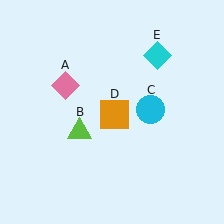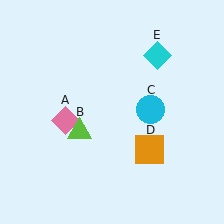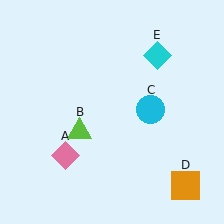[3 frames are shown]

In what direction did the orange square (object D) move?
The orange square (object D) moved down and to the right.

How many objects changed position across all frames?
2 objects changed position: pink diamond (object A), orange square (object D).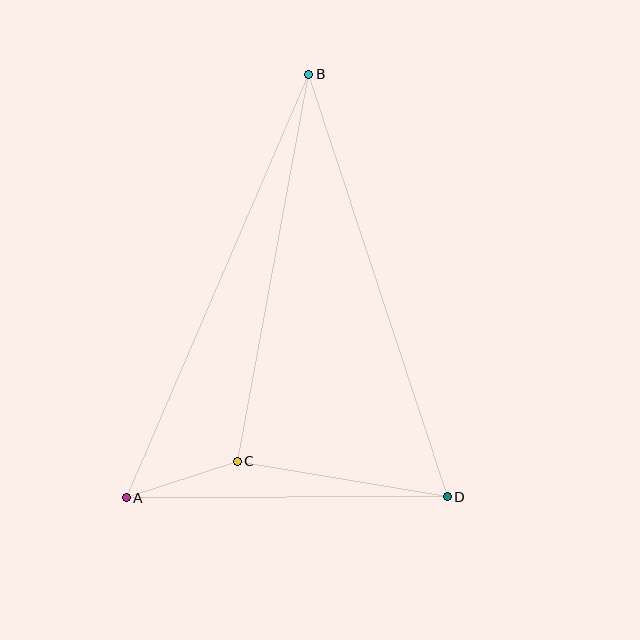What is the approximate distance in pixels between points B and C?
The distance between B and C is approximately 394 pixels.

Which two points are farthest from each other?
Points A and B are farthest from each other.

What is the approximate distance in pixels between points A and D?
The distance between A and D is approximately 321 pixels.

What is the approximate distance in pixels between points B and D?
The distance between B and D is approximately 445 pixels.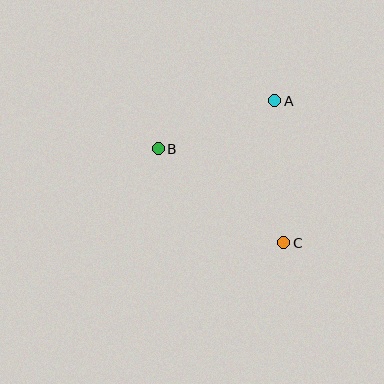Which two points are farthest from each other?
Points B and C are farthest from each other.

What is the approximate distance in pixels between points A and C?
The distance between A and C is approximately 142 pixels.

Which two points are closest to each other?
Points A and B are closest to each other.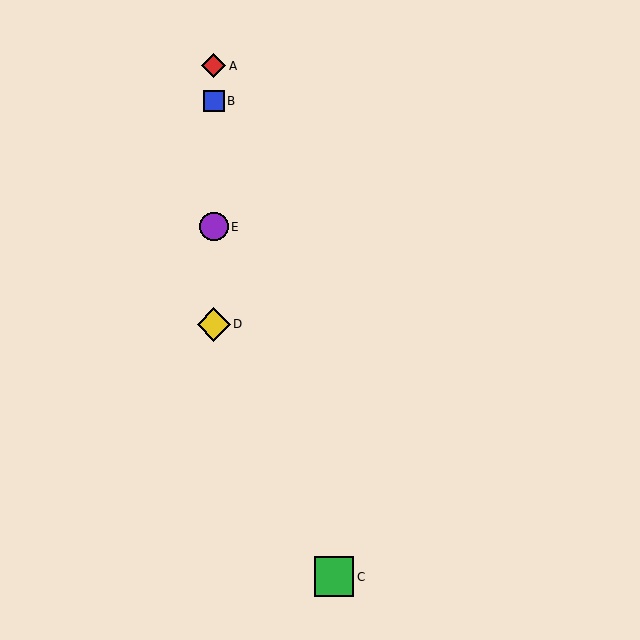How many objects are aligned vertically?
4 objects (A, B, D, E) are aligned vertically.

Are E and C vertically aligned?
No, E is at x≈214 and C is at x≈334.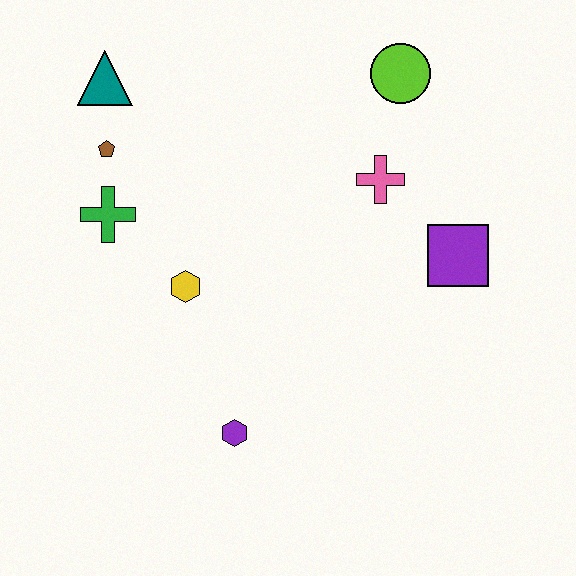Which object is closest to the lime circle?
The pink cross is closest to the lime circle.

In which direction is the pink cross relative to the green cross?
The pink cross is to the right of the green cross.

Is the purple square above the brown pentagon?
No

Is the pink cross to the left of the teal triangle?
No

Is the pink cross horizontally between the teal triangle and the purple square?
Yes